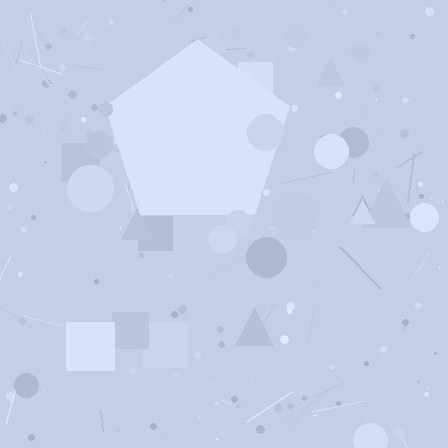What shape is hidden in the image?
A pentagon is hidden in the image.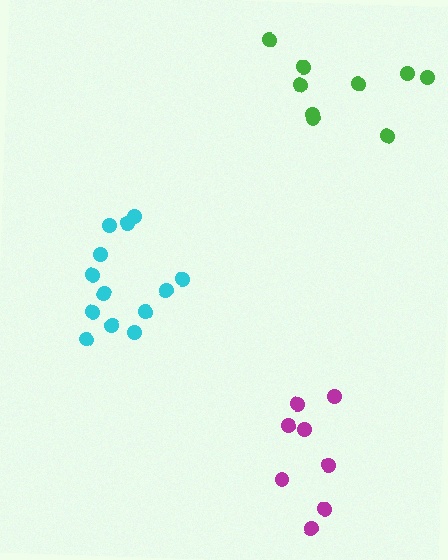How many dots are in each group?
Group 1: 8 dots, Group 2: 9 dots, Group 3: 13 dots (30 total).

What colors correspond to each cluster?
The clusters are colored: magenta, green, cyan.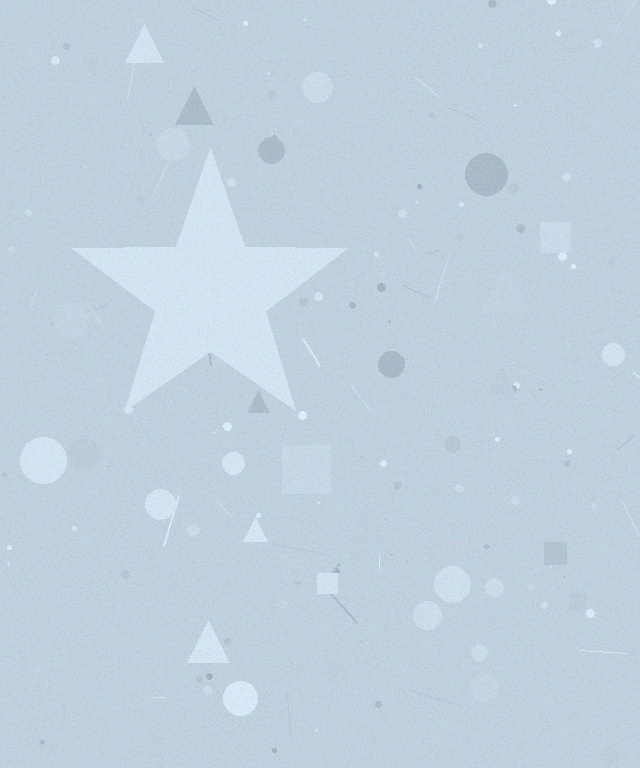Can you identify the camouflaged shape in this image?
The camouflaged shape is a star.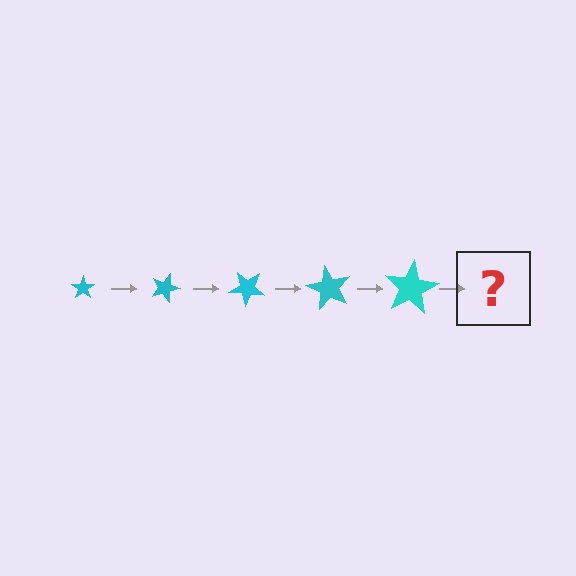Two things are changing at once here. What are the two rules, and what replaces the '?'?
The two rules are that the star grows larger each step and it rotates 20 degrees each step. The '?' should be a star, larger than the previous one and rotated 100 degrees from the start.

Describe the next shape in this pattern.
It should be a star, larger than the previous one and rotated 100 degrees from the start.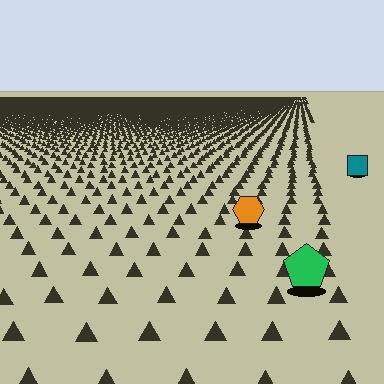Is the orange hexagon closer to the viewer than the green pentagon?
No. The green pentagon is closer — you can tell from the texture gradient: the ground texture is coarser near it.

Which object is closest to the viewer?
The green pentagon is closest. The texture marks near it are larger and more spread out.